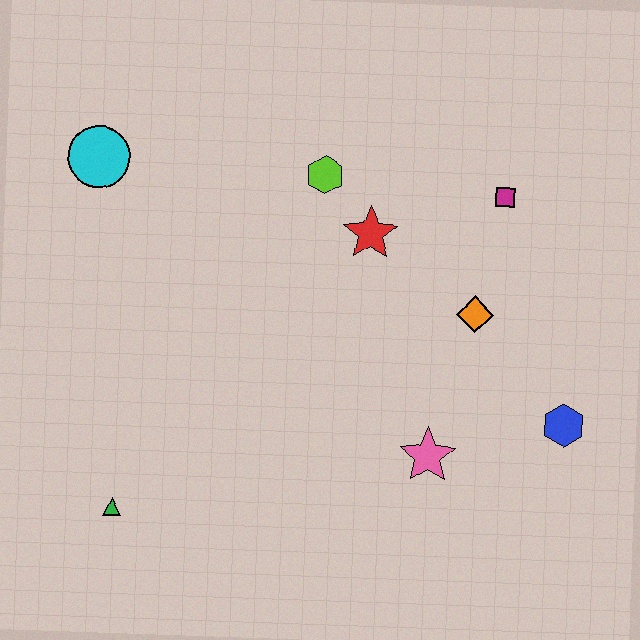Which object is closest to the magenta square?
The orange diamond is closest to the magenta square.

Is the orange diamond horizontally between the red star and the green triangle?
No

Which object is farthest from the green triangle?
The magenta square is farthest from the green triangle.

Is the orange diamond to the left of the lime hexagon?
No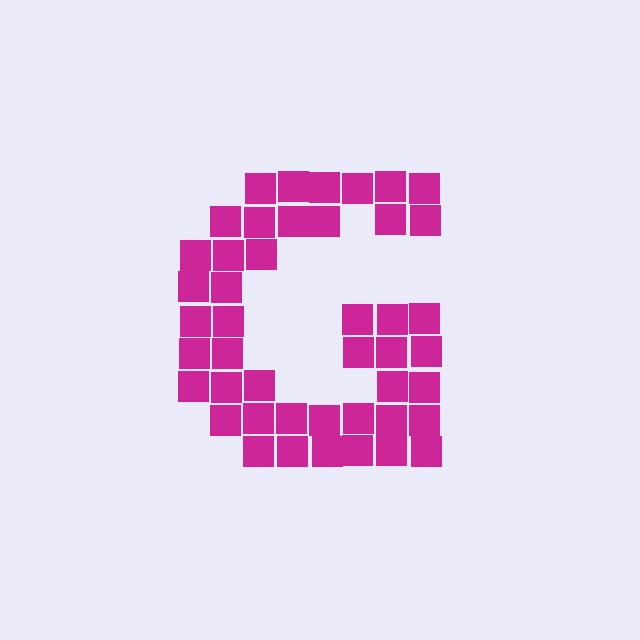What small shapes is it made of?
It is made of small squares.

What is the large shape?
The large shape is the letter G.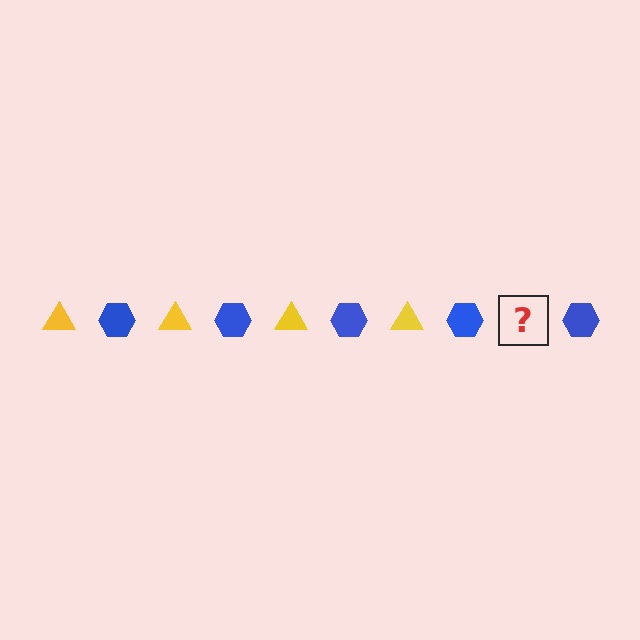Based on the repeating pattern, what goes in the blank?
The blank should be a yellow triangle.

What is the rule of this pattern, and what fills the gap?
The rule is that the pattern alternates between yellow triangle and blue hexagon. The gap should be filled with a yellow triangle.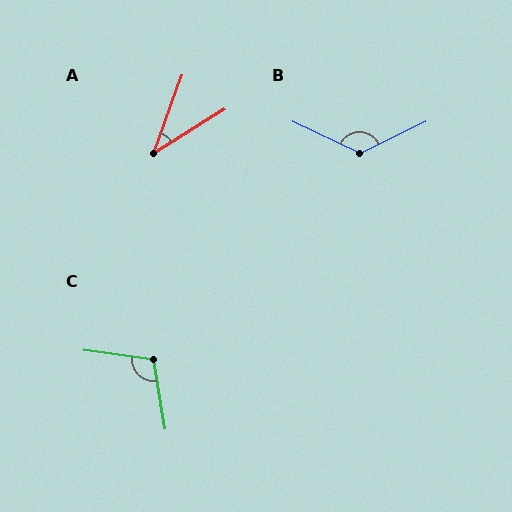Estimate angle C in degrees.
Approximately 107 degrees.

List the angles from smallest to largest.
A (38°), C (107°), B (129°).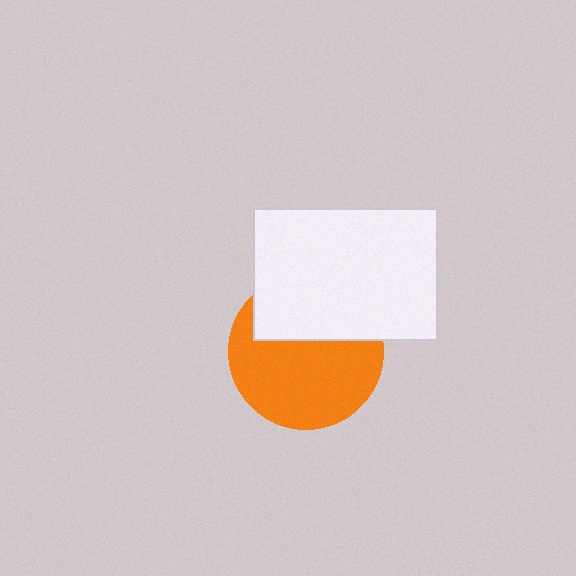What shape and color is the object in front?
The object in front is a white rectangle.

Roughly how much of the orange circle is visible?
About half of it is visible (roughly 62%).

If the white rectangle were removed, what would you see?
You would see the complete orange circle.